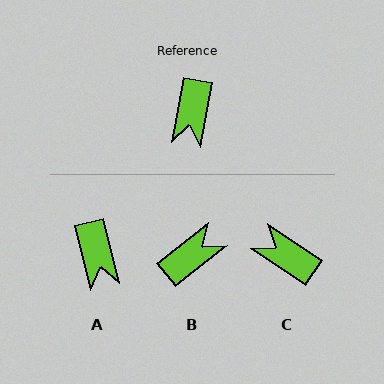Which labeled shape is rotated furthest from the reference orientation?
B, about 139 degrees away.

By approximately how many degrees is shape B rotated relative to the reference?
Approximately 139 degrees counter-clockwise.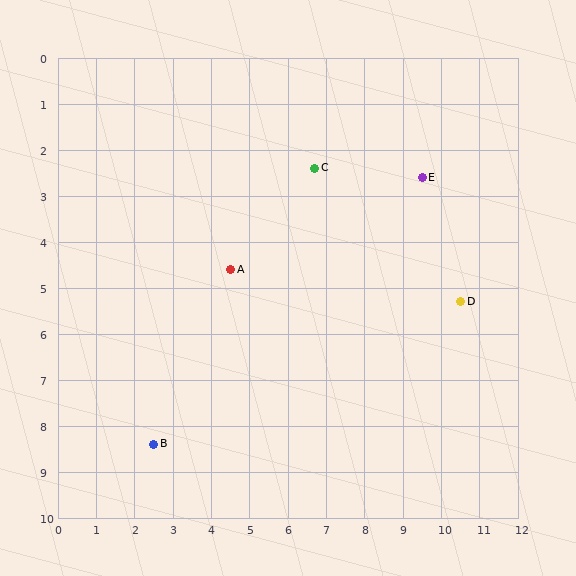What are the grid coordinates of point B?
Point B is at approximately (2.5, 8.4).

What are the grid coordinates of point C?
Point C is at approximately (6.7, 2.4).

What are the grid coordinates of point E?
Point E is at approximately (9.5, 2.6).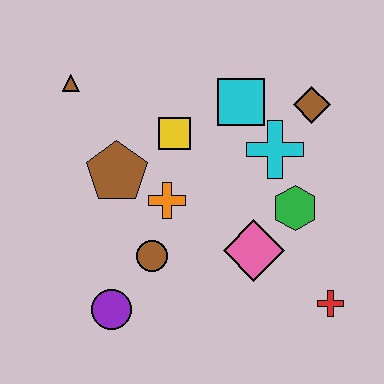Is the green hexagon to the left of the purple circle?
No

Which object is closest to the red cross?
The pink diamond is closest to the red cross.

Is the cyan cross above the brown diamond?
No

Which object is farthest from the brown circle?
The brown diamond is farthest from the brown circle.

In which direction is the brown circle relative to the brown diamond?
The brown circle is to the left of the brown diamond.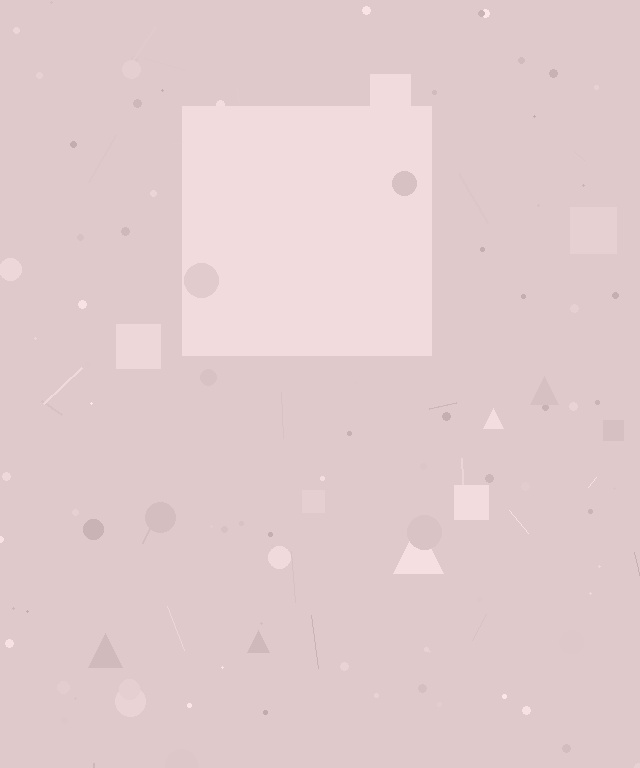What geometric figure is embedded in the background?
A square is embedded in the background.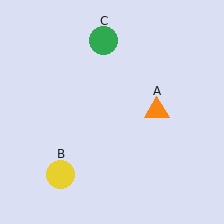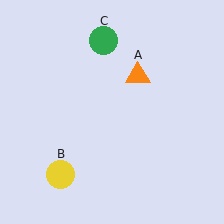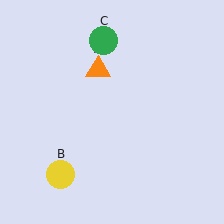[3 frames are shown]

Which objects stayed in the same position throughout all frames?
Yellow circle (object B) and green circle (object C) remained stationary.